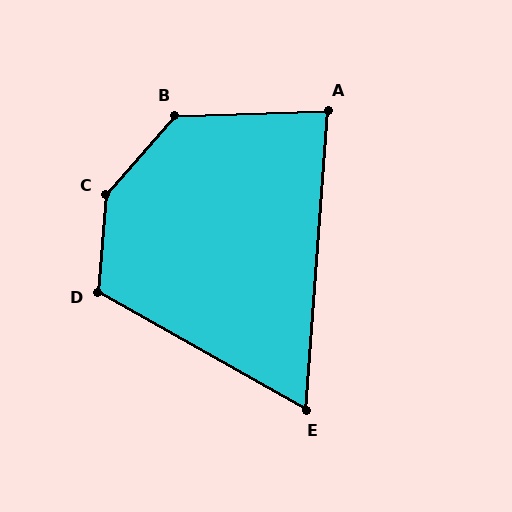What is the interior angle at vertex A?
Approximately 84 degrees (acute).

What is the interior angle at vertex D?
Approximately 115 degrees (obtuse).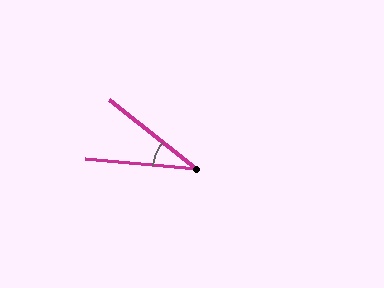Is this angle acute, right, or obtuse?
It is acute.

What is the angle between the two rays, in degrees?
Approximately 33 degrees.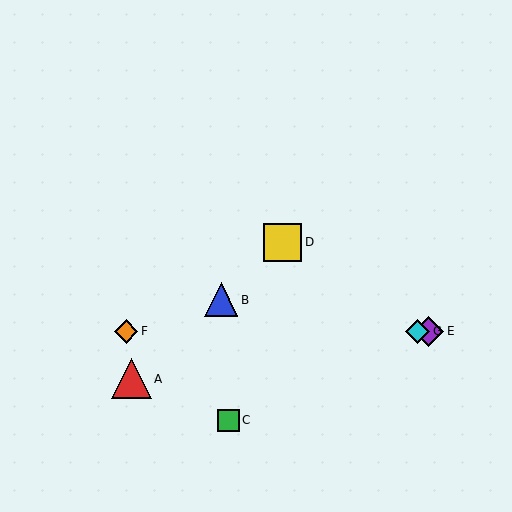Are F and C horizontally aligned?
No, F is at y≈331 and C is at y≈420.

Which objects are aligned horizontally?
Objects E, F, G are aligned horizontally.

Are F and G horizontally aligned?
Yes, both are at y≈331.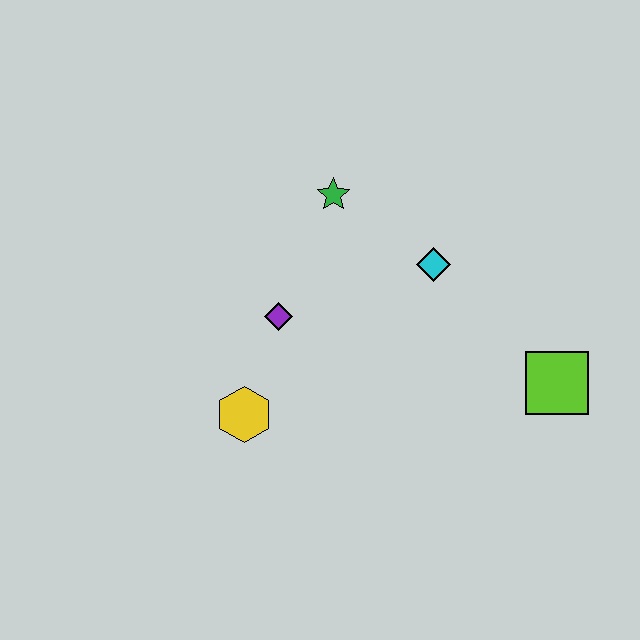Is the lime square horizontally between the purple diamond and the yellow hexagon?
No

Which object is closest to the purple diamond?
The yellow hexagon is closest to the purple diamond.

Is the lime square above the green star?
No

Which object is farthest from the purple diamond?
The lime square is farthest from the purple diamond.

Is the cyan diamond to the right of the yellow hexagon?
Yes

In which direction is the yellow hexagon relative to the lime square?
The yellow hexagon is to the left of the lime square.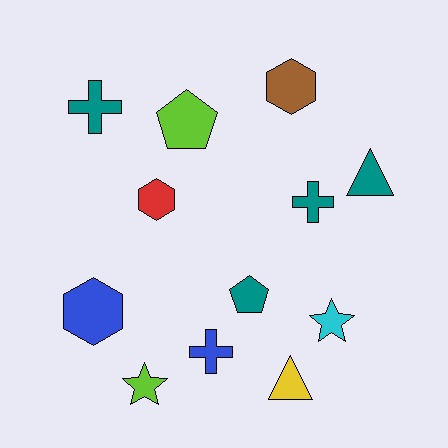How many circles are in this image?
There are no circles.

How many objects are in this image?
There are 12 objects.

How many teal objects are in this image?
There are 4 teal objects.